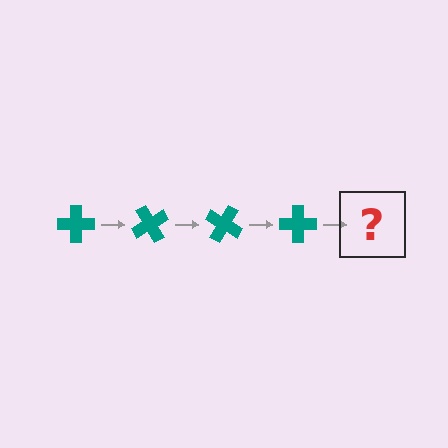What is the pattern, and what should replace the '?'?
The pattern is that the cross rotates 60 degrees each step. The '?' should be a teal cross rotated 240 degrees.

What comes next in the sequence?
The next element should be a teal cross rotated 240 degrees.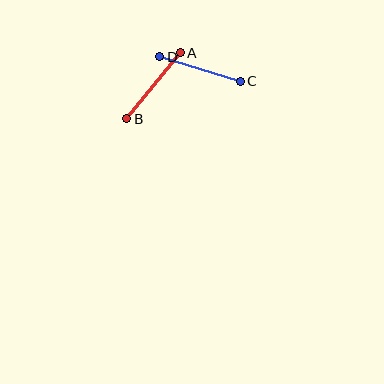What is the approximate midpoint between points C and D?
The midpoint is at approximately (200, 69) pixels.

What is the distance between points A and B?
The distance is approximately 85 pixels.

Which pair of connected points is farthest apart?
Points A and B are farthest apart.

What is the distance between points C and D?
The distance is approximately 84 pixels.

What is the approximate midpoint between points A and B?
The midpoint is at approximately (154, 86) pixels.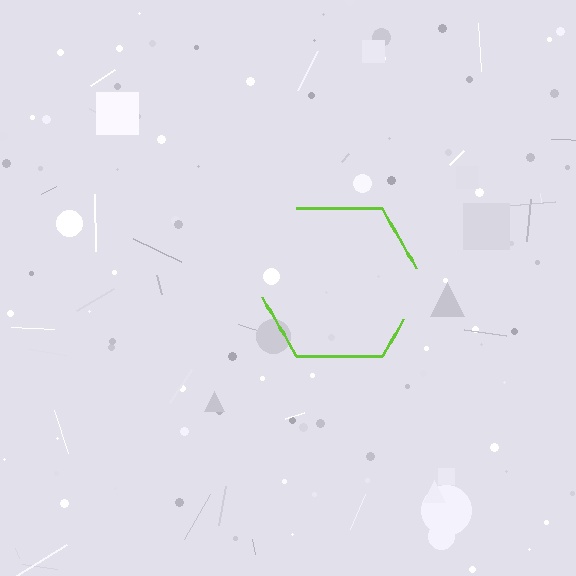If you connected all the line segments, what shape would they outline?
They would outline a hexagon.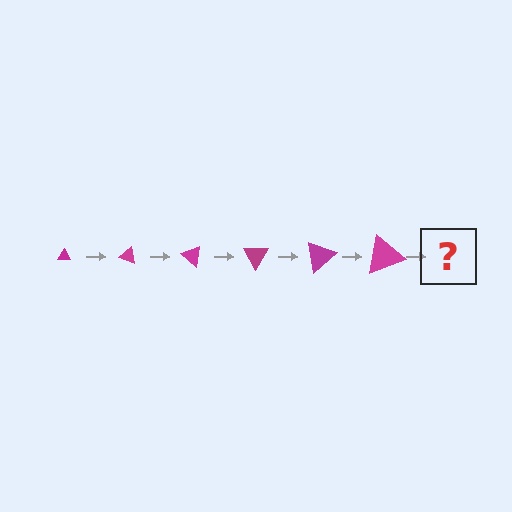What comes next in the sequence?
The next element should be a triangle, larger than the previous one and rotated 120 degrees from the start.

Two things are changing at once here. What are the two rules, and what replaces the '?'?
The two rules are that the triangle grows larger each step and it rotates 20 degrees each step. The '?' should be a triangle, larger than the previous one and rotated 120 degrees from the start.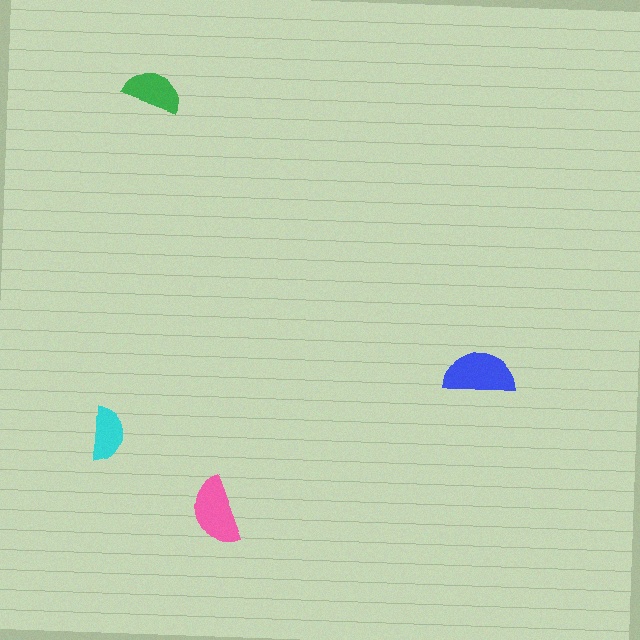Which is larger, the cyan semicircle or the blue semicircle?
The blue one.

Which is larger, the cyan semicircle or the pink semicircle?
The pink one.